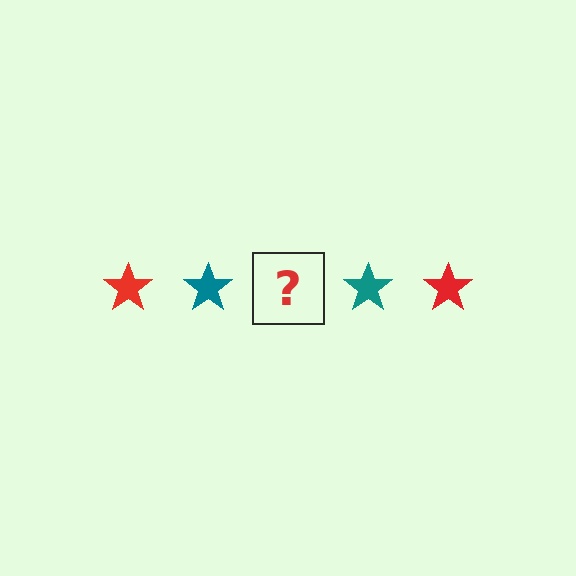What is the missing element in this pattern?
The missing element is a red star.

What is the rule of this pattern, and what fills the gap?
The rule is that the pattern cycles through red, teal stars. The gap should be filled with a red star.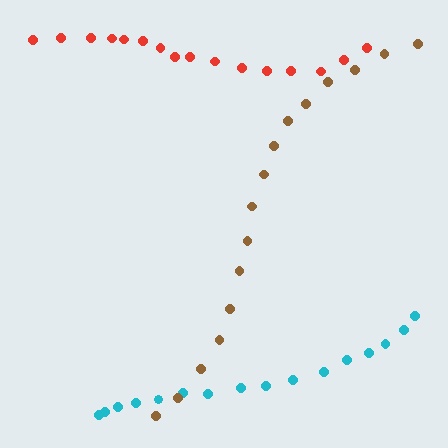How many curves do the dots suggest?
There are 3 distinct paths.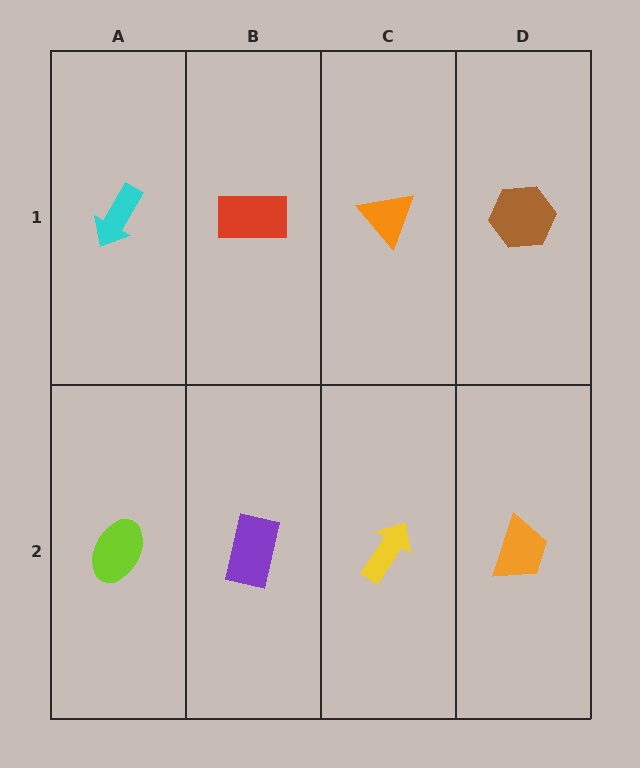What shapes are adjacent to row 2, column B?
A red rectangle (row 1, column B), a lime ellipse (row 2, column A), a yellow arrow (row 2, column C).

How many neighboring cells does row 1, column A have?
2.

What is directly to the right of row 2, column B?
A yellow arrow.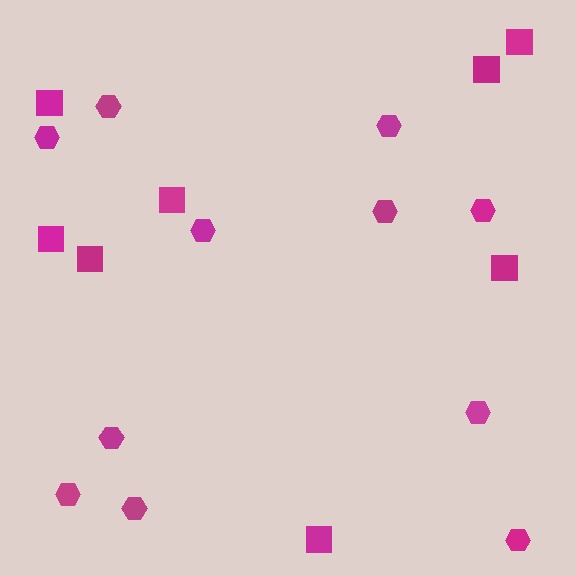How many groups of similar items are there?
There are 2 groups: one group of hexagons (11) and one group of squares (8).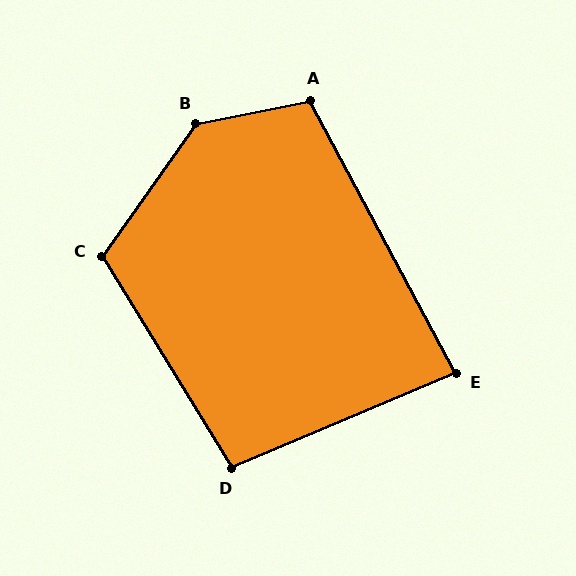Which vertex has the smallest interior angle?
E, at approximately 85 degrees.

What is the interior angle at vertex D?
Approximately 99 degrees (obtuse).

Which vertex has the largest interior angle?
B, at approximately 136 degrees.